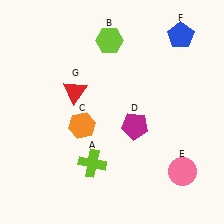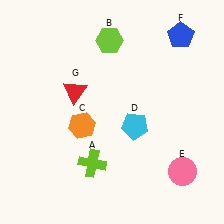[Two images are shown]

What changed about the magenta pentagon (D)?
In Image 1, D is magenta. In Image 2, it changed to cyan.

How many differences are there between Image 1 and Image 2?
There is 1 difference between the two images.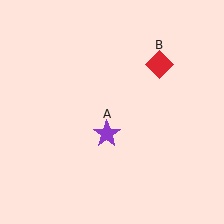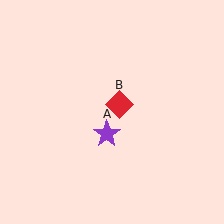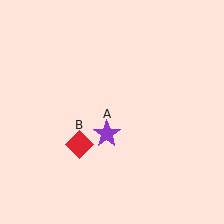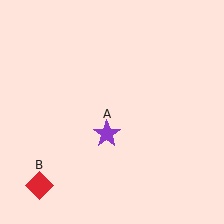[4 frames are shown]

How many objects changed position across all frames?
1 object changed position: red diamond (object B).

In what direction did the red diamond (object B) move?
The red diamond (object B) moved down and to the left.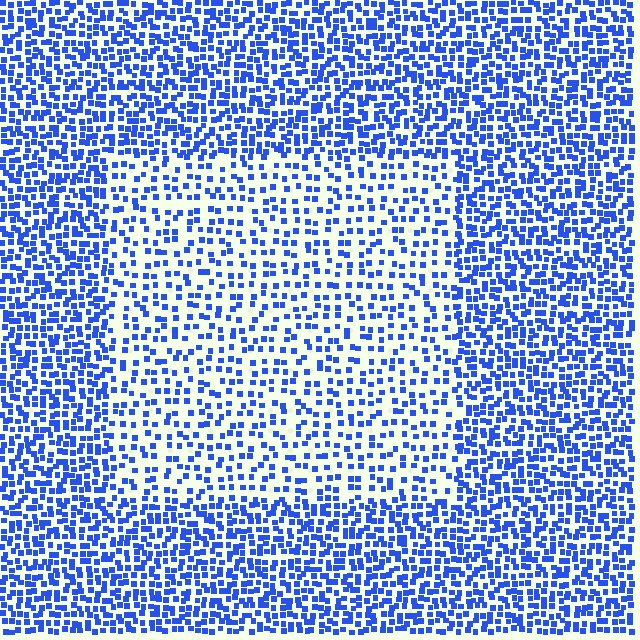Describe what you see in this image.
The image contains small blue elements arranged at two different densities. A rectangle-shaped region is visible where the elements are less densely packed than the surrounding area.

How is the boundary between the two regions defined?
The boundary is defined by a change in element density (approximately 1.9x ratio). All elements are the same color, size, and shape.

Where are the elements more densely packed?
The elements are more densely packed outside the rectangle boundary.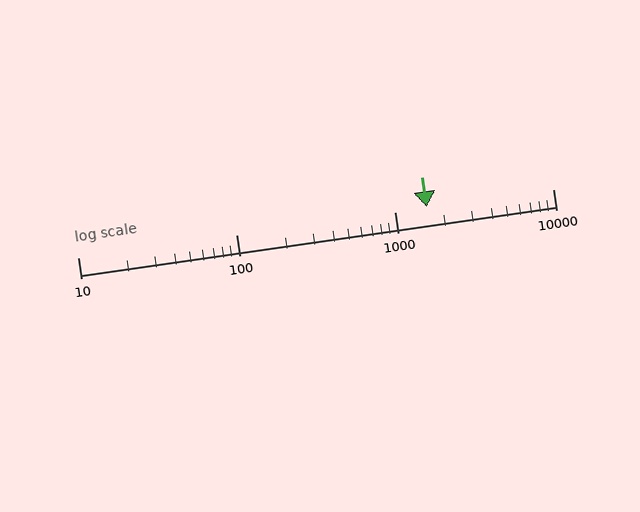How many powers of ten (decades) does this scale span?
The scale spans 3 decades, from 10 to 10000.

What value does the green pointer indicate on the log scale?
The pointer indicates approximately 1600.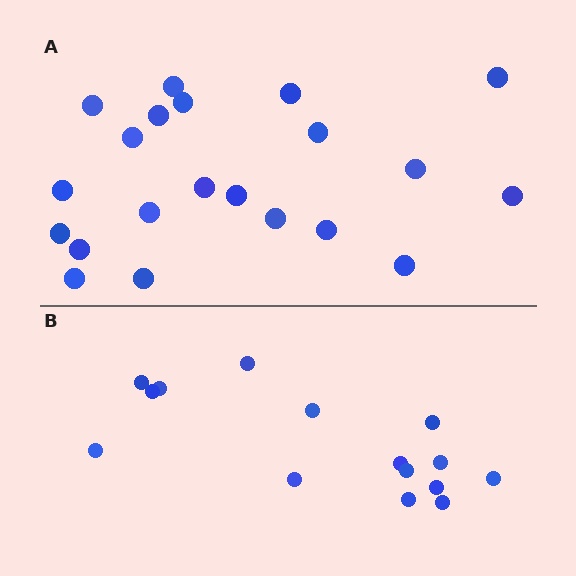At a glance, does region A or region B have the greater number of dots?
Region A (the top region) has more dots.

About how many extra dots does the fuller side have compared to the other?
Region A has about 6 more dots than region B.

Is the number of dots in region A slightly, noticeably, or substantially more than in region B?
Region A has noticeably more, but not dramatically so. The ratio is roughly 1.4 to 1.